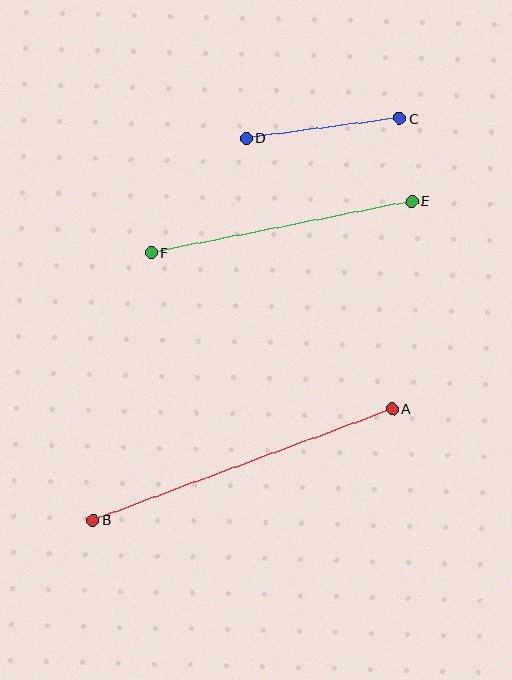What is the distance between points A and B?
The distance is approximately 320 pixels.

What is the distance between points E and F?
The distance is approximately 265 pixels.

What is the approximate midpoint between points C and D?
The midpoint is at approximately (323, 128) pixels.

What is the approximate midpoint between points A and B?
The midpoint is at approximately (243, 464) pixels.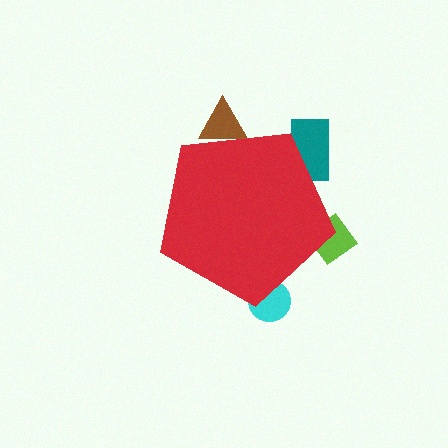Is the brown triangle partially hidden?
Yes, the brown triangle is partially hidden behind the red pentagon.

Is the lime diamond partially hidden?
Yes, the lime diamond is partially hidden behind the red pentagon.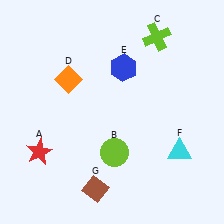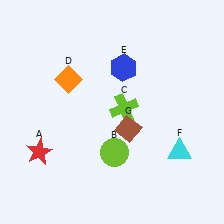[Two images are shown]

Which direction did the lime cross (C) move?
The lime cross (C) moved down.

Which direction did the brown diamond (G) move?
The brown diamond (G) moved up.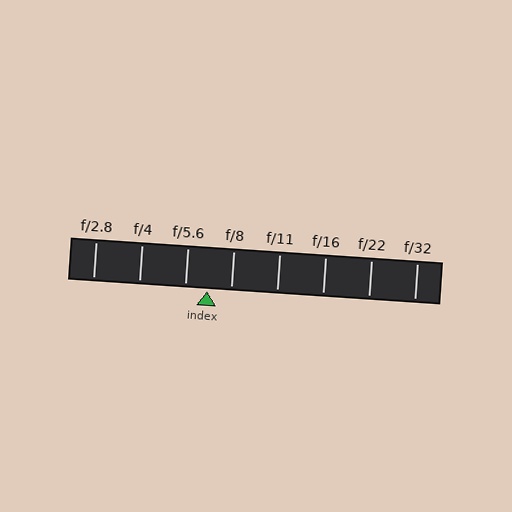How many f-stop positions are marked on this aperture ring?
There are 8 f-stop positions marked.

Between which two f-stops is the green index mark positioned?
The index mark is between f/5.6 and f/8.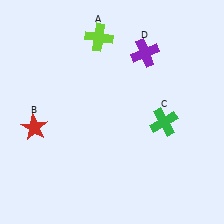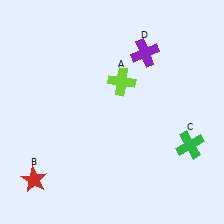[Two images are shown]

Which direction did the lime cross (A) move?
The lime cross (A) moved down.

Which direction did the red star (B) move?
The red star (B) moved down.